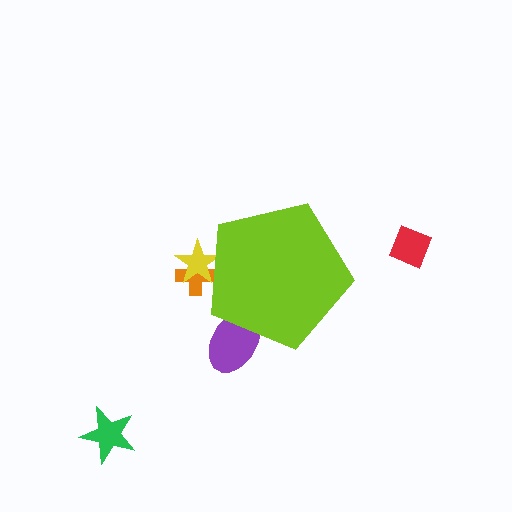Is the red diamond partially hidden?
No, the red diamond is fully visible.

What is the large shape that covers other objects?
A lime pentagon.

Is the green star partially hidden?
No, the green star is fully visible.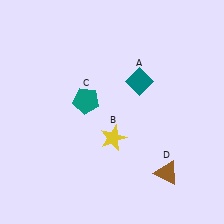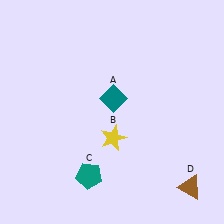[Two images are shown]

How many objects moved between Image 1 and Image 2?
3 objects moved between the two images.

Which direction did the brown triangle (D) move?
The brown triangle (D) moved right.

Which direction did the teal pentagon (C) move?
The teal pentagon (C) moved down.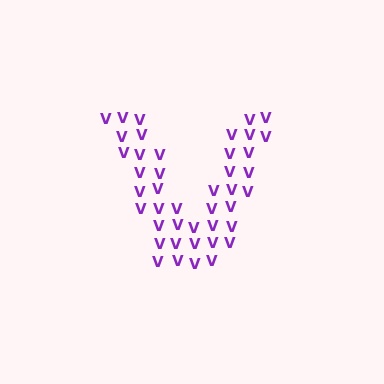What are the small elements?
The small elements are letter V's.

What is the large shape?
The large shape is the letter V.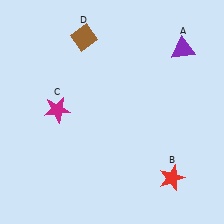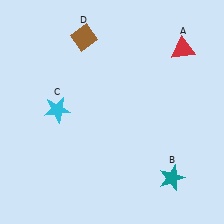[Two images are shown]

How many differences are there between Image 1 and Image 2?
There are 3 differences between the two images.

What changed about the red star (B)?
In Image 1, B is red. In Image 2, it changed to teal.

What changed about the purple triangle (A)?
In Image 1, A is purple. In Image 2, it changed to red.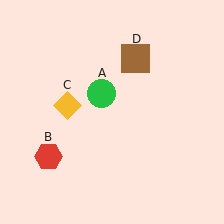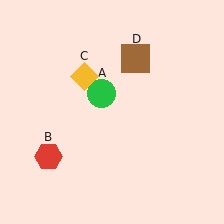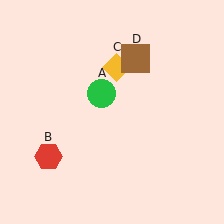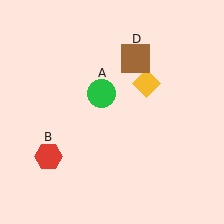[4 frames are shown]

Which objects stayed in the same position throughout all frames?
Green circle (object A) and red hexagon (object B) and brown square (object D) remained stationary.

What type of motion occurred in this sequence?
The yellow diamond (object C) rotated clockwise around the center of the scene.